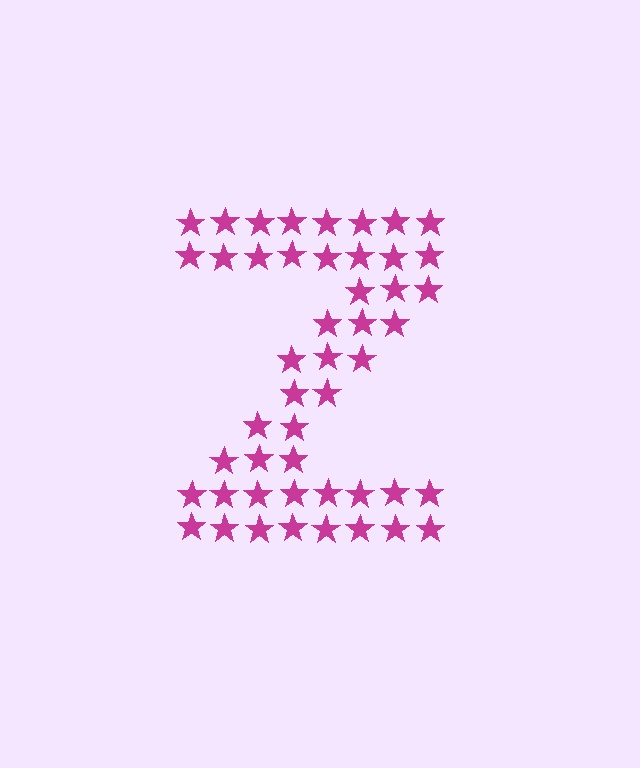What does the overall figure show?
The overall figure shows the letter Z.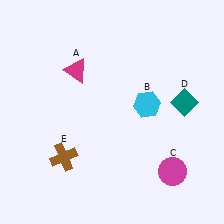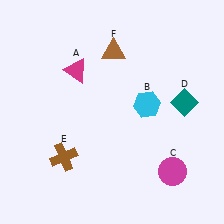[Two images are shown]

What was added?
A brown triangle (F) was added in Image 2.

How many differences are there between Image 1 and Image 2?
There is 1 difference between the two images.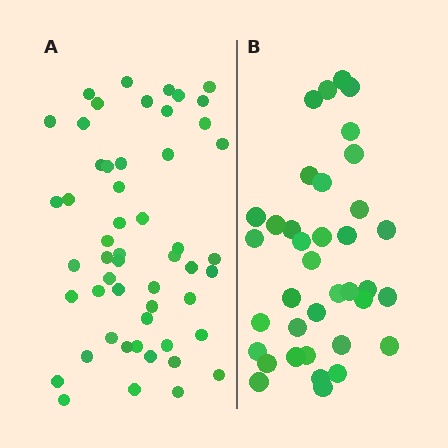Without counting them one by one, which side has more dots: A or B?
Region A (the left region) has more dots.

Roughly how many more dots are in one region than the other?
Region A has approximately 15 more dots than region B.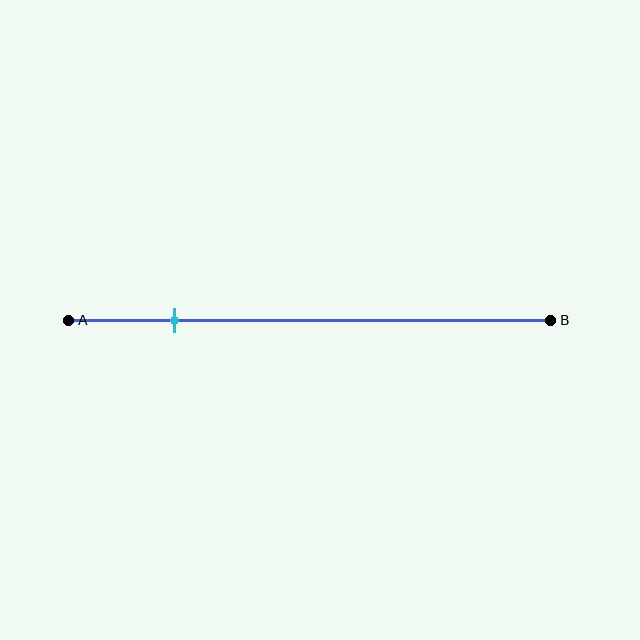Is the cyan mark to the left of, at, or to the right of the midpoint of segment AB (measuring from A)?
The cyan mark is to the left of the midpoint of segment AB.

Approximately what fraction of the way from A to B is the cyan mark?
The cyan mark is approximately 20% of the way from A to B.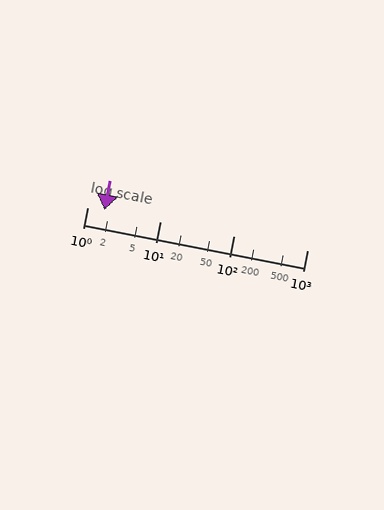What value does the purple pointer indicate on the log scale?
The pointer indicates approximately 1.7.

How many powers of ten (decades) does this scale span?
The scale spans 3 decades, from 1 to 1000.